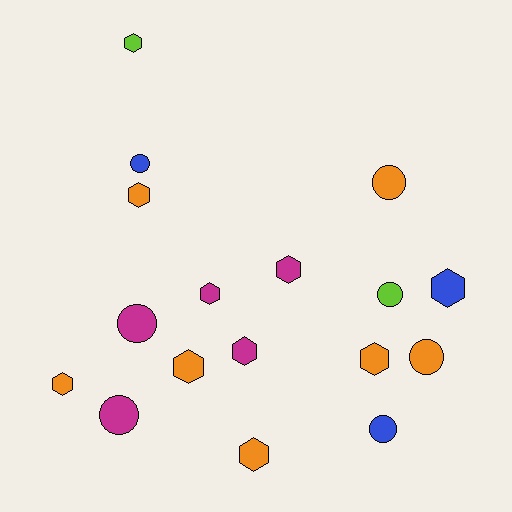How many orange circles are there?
There are 2 orange circles.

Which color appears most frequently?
Orange, with 7 objects.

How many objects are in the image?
There are 17 objects.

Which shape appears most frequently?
Hexagon, with 10 objects.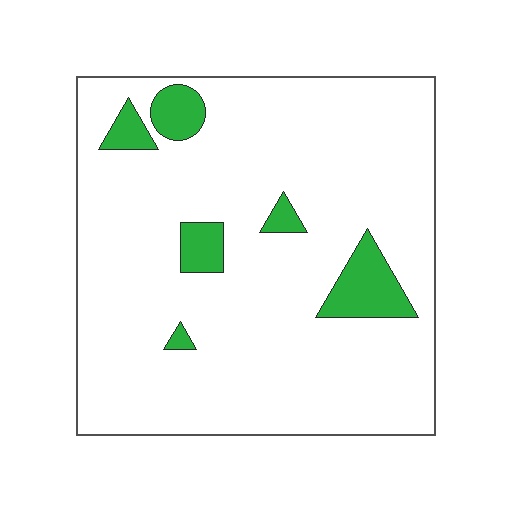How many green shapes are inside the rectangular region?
6.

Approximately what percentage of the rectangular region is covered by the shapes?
Approximately 10%.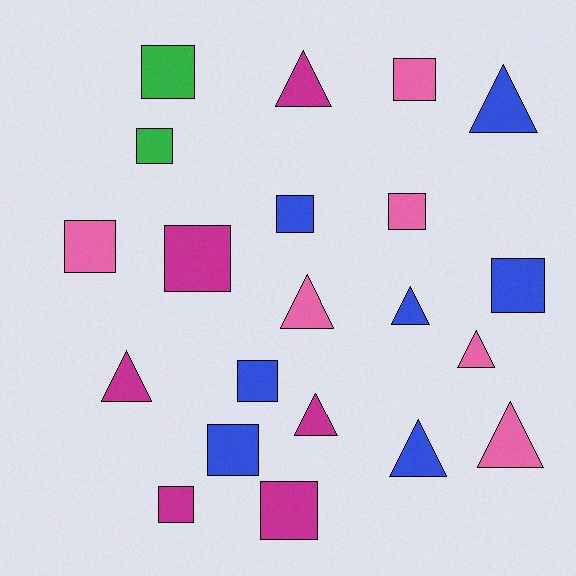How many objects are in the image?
There are 21 objects.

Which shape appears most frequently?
Square, with 12 objects.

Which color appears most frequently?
Blue, with 7 objects.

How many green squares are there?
There are 2 green squares.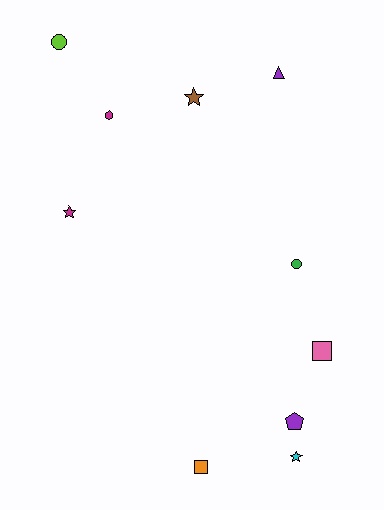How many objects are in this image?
There are 10 objects.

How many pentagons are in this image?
There is 1 pentagon.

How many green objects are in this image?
There is 1 green object.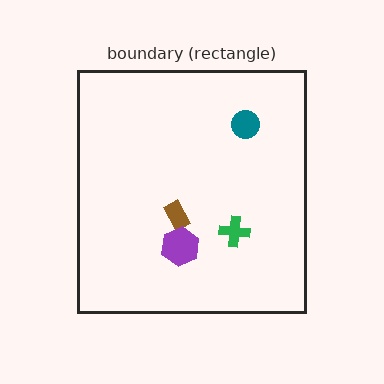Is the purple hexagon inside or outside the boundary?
Inside.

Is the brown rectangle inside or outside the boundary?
Inside.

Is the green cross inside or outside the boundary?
Inside.